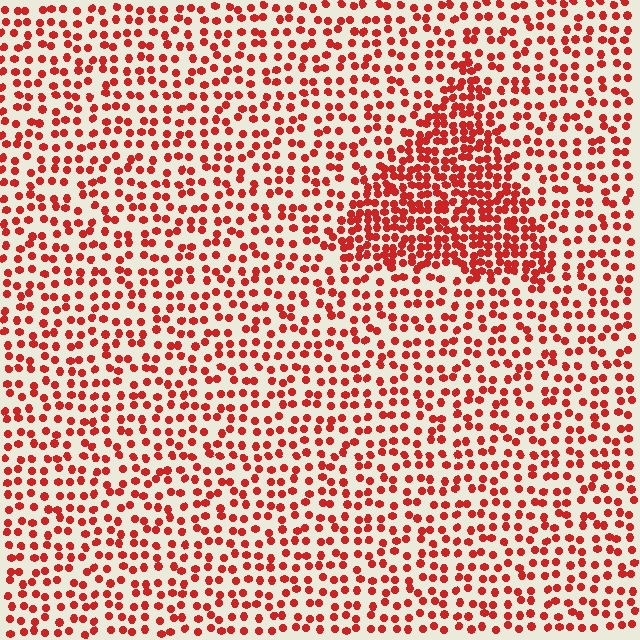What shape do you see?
I see a triangle.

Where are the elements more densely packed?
The elements are more densely packed inside the triangle boundary.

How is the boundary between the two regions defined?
The boundary is defined by a change in element density (approximately 2.1x ratio). All elements are the same color, size, and shape.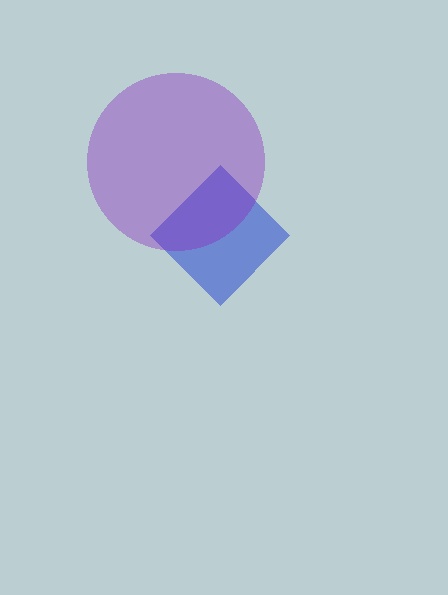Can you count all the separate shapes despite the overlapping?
Yes, there are 2 separate shapes.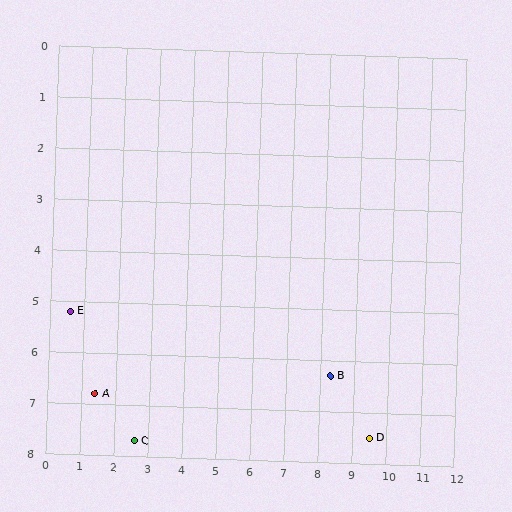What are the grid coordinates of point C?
Point C is at approximately (2.6, 7.7).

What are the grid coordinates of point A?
Point A is at approximately (1.4, 6.8).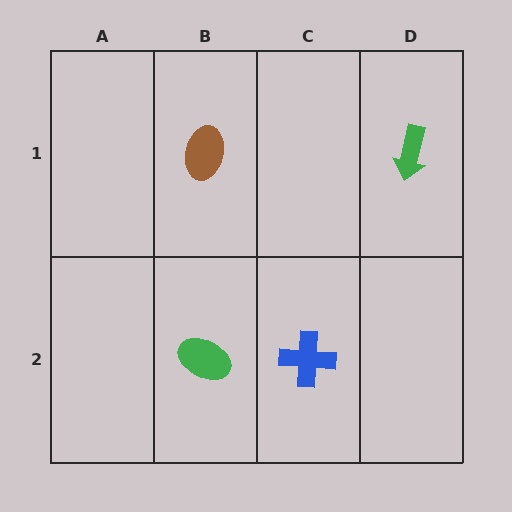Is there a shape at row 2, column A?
No, that cell is empty.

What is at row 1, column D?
A green arrow.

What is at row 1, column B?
A brown ellipse.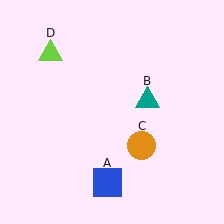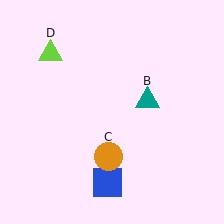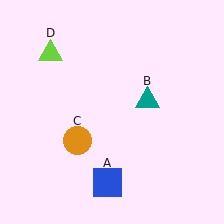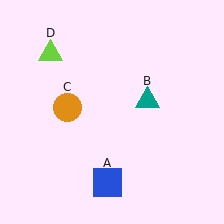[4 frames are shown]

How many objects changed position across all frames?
1 object changed position: orange circle (object C).